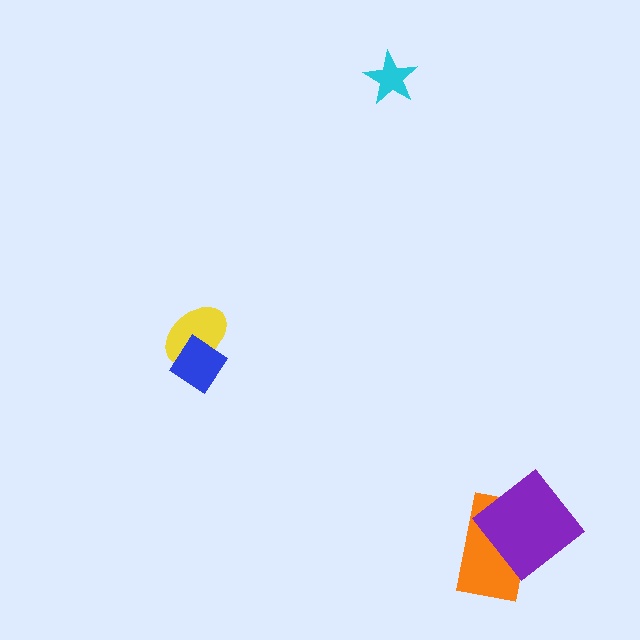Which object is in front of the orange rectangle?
The purple diamond is in front of the orange rectangle.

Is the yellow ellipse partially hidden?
Yes, it is partially covered by another shape.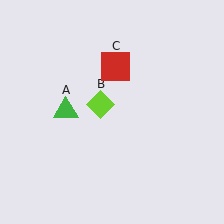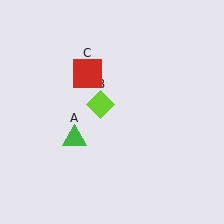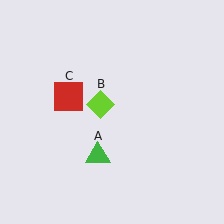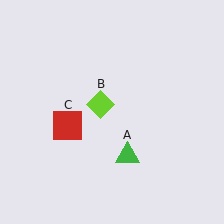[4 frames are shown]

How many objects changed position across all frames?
2 objects changed position: green triangle (object A), red square (object C).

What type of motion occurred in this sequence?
The green triangle (object A), red square (object C) rotated counterclockwise around the center of the scene.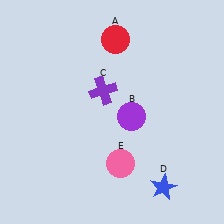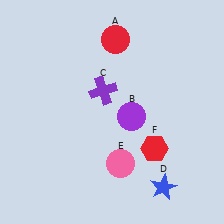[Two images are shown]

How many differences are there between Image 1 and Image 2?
There is 1 difference between the two images.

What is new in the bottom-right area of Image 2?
A red hexagon (F) was added in the bottom-right area of Image 2.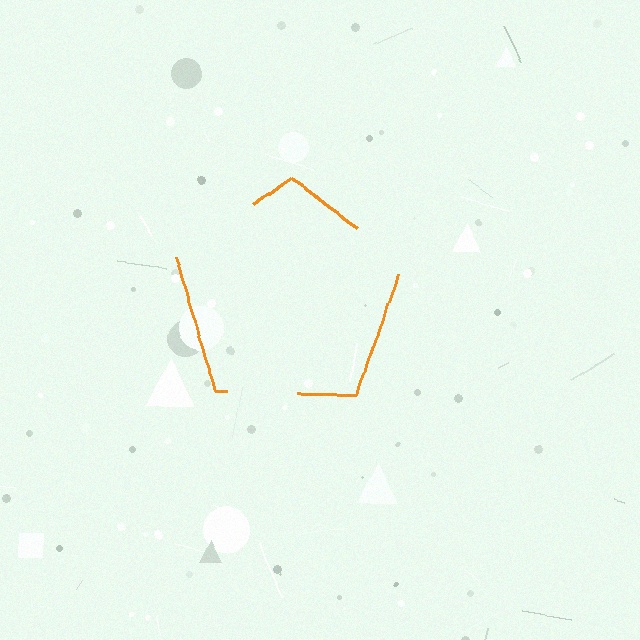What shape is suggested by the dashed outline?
The dashed outline suggests a pentagon.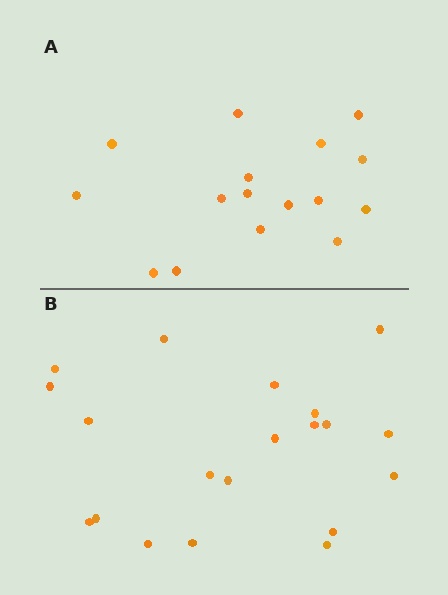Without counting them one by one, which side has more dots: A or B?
Region B (the bottom region) has more dots.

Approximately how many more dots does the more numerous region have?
Region B has about 4 more dots than region A.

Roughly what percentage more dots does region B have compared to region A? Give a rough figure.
About 25% more.